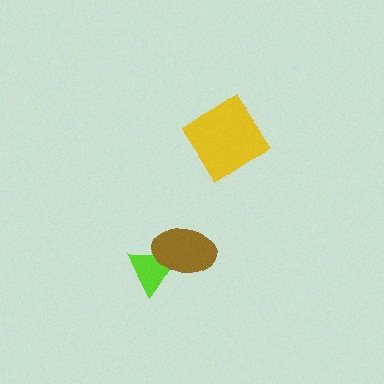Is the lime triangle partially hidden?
Yes, it is partially covered by another shape.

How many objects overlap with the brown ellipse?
1 object overlaps with the brown ellipse.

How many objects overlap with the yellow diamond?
0 objects overlap with the yellow diamond.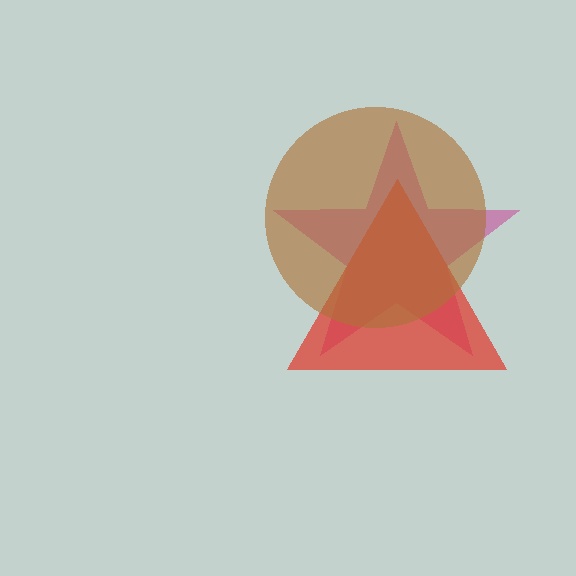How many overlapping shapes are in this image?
There are 3 overlapping shapes in the image.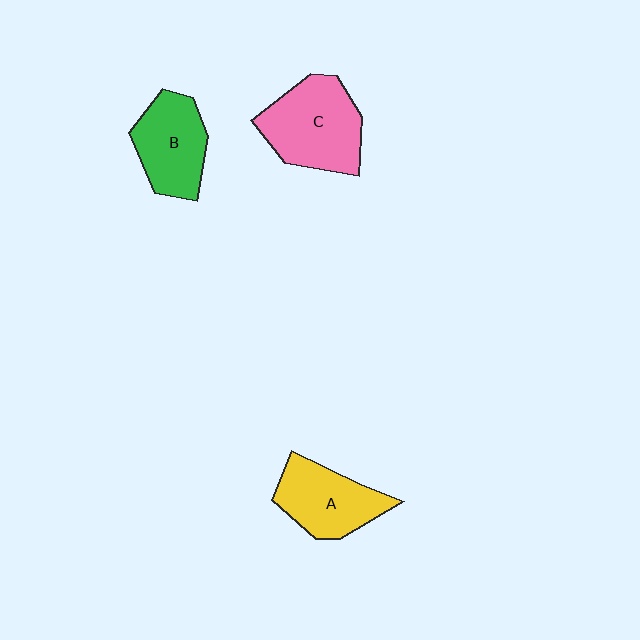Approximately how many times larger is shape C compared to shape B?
Approximately 1.2 times.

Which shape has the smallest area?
Shape B (green).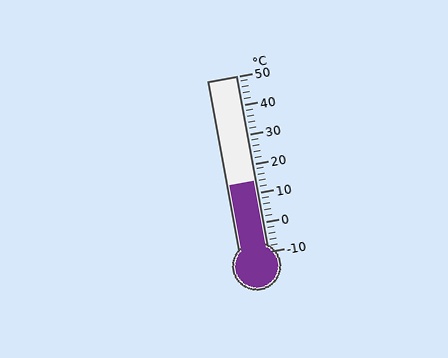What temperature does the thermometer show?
The thermometer shows approximately 14°C.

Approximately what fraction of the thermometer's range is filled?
The thermometer is filled to approximately 40% of its range.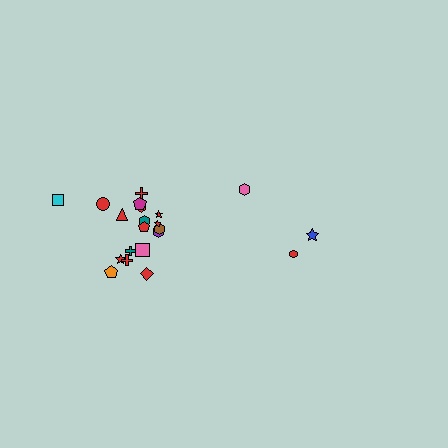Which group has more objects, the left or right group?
The left group.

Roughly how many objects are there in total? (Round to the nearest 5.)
Roughly 20 objects in total.